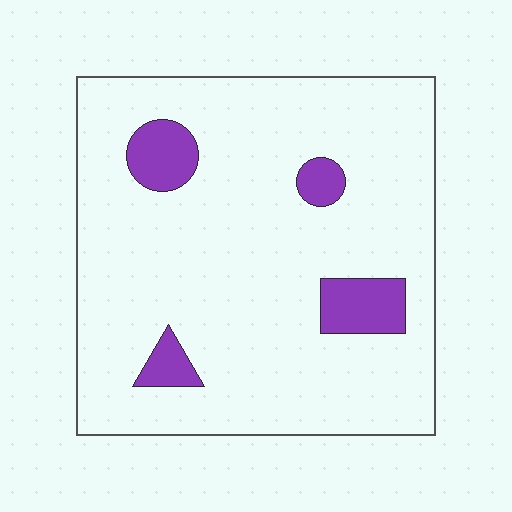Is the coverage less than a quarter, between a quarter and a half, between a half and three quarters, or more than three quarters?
Less than a quarter.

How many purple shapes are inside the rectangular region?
4.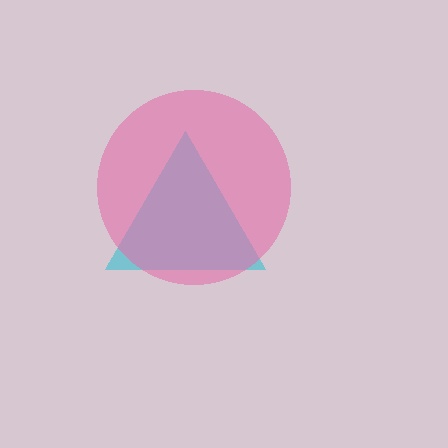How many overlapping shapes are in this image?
There are 2 overlapping shapes in the image.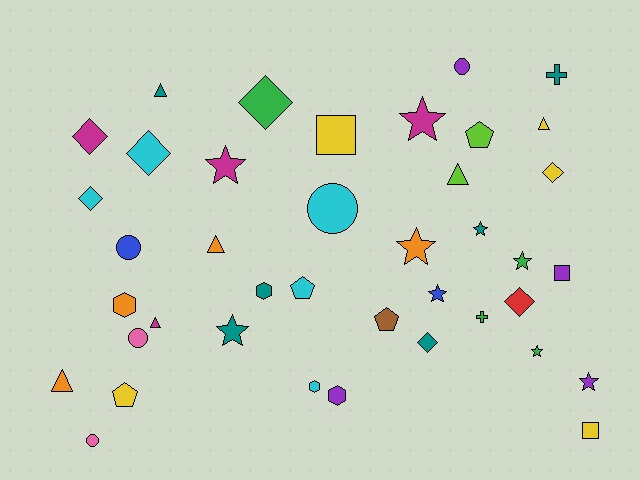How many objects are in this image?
There are 40 objects.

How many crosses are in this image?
There are 2 crosses.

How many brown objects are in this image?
There is 1 brown object.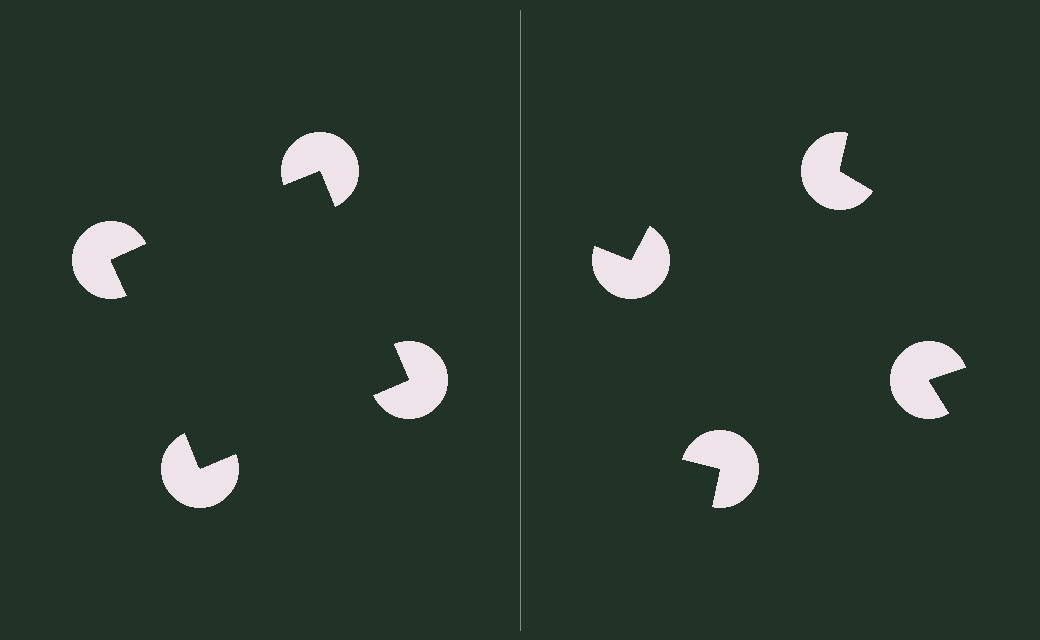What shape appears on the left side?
An illusory square.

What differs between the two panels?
The pac-man discs are positioned identically on both sides; only the wedge orientations differ. On the left they align to a square; on the right they are misaligned.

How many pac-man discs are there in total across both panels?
8 — 4 on each side.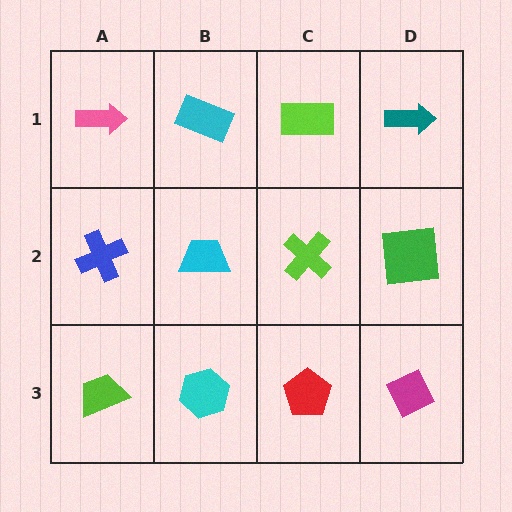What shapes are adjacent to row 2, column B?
A cyan rectangle (row 1, column B), a cyan hexagon (row 3, column B), a blue cross (row 2, column A), a lime cross (row 2, column C).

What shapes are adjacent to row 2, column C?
A lime rectangle (row 1, column C), a red pentagon (row 3, column C), a cyan trapezoid (row 2, column B), a green square (row 2, column D).